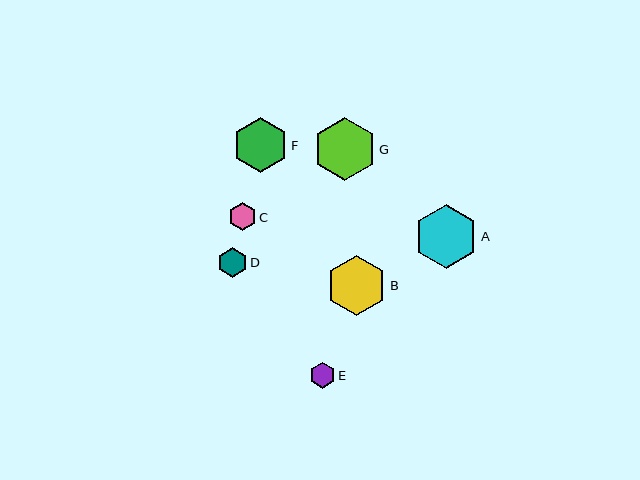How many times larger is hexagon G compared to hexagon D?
Hexagon G is approximately 2.1 times the size of hexagon D.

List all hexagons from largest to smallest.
From largest to smallest: A, G, B, F, D, C, E.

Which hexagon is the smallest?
Hexagon E is the smallest with a size of approximately 26 pixels.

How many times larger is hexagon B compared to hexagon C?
Hexagon B is approximately 2.2 times the size of hexagon C.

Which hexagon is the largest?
Hexagon A is the largest with a size of approximately 64 pixels.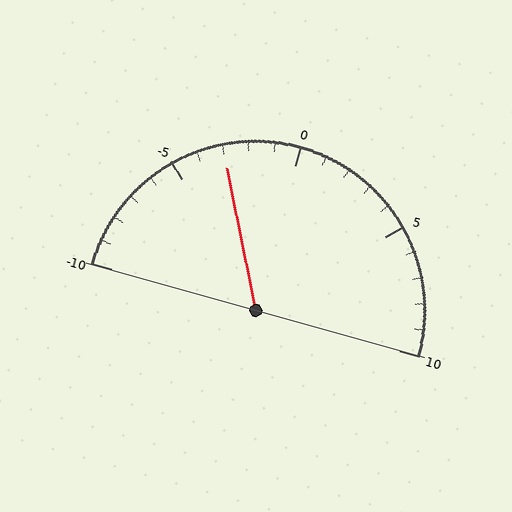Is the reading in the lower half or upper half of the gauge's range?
The reading is in the lower half of the range (-10 to 10).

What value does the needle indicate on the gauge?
The needle indicates approximately -3.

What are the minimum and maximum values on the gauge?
The gauge ranges from -10 to 10.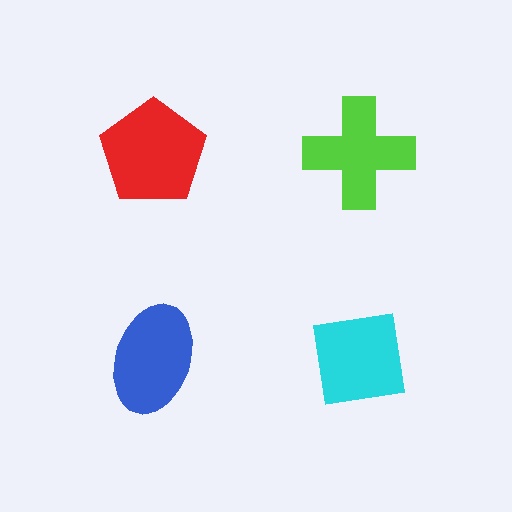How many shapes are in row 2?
2 shapes.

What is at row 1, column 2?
A lime cross.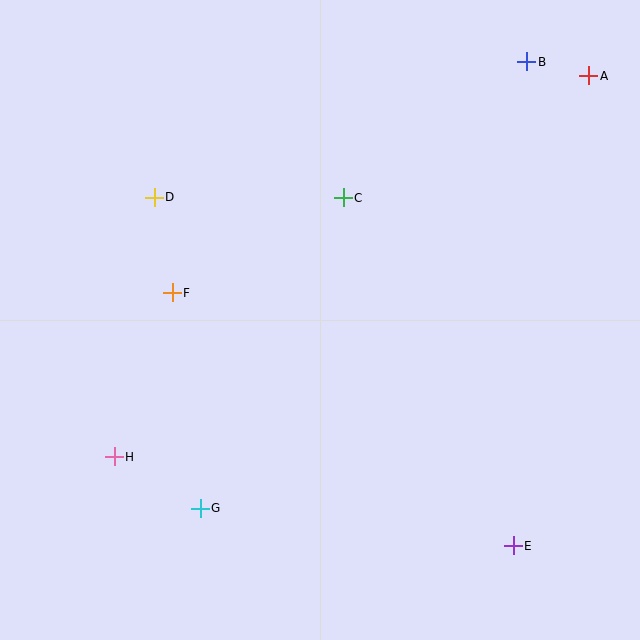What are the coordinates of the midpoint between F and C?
The midpoint between F and C is at (258, 245).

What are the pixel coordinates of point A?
Point A is at (589, 76).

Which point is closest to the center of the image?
Point C at (343, 198) is closest to the center.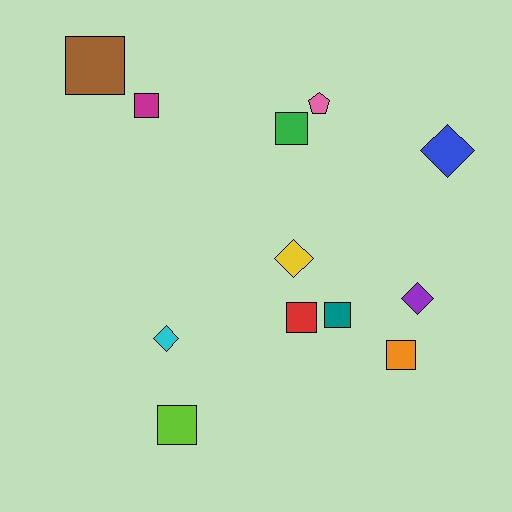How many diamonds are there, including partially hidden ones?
There are 4 diamonds.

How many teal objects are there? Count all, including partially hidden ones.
There is 1 teal object.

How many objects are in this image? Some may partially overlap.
There are 12 objects.